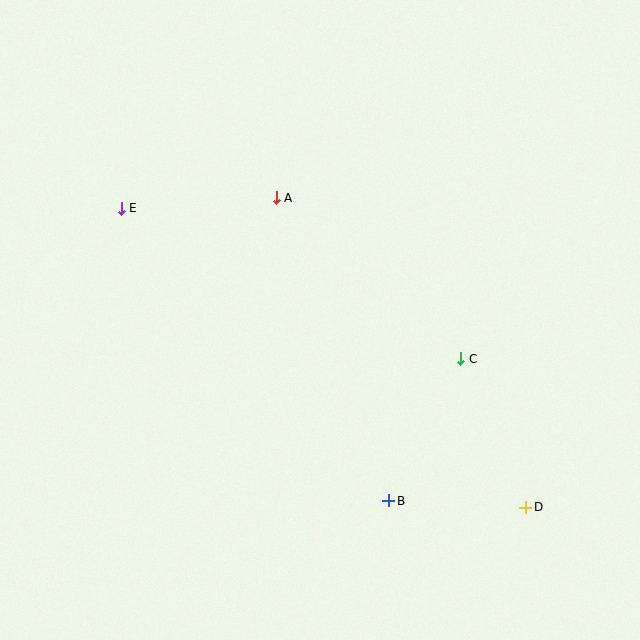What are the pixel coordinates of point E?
Point E is at (121, 208).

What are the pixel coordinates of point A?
Point A is at (276, 198).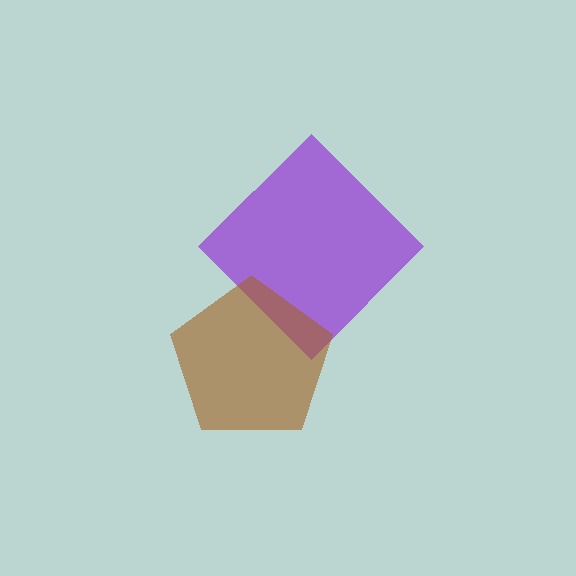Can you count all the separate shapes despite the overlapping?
Yes, there are 2 separate shapes.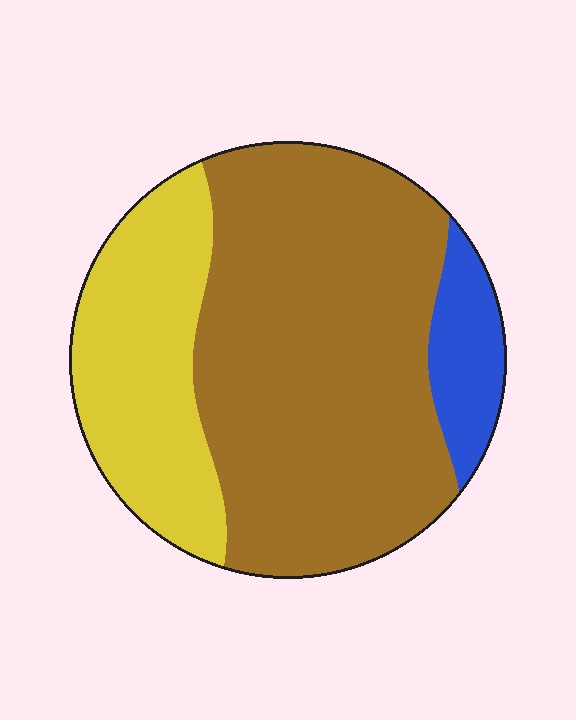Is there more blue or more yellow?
Yellow.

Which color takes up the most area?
Brown, at roughly 65%.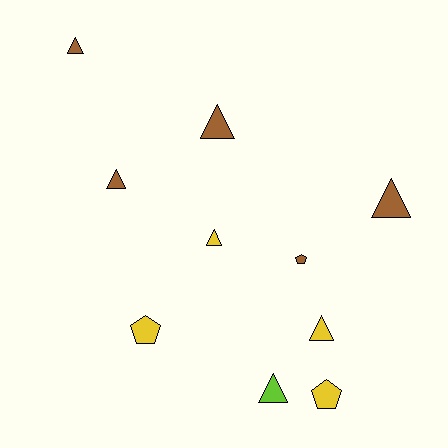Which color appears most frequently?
Brown, with 5 objects.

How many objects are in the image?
There are 10 objects.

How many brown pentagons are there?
There is 1 brown pentagon.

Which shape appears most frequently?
Triangle, with 7 objects.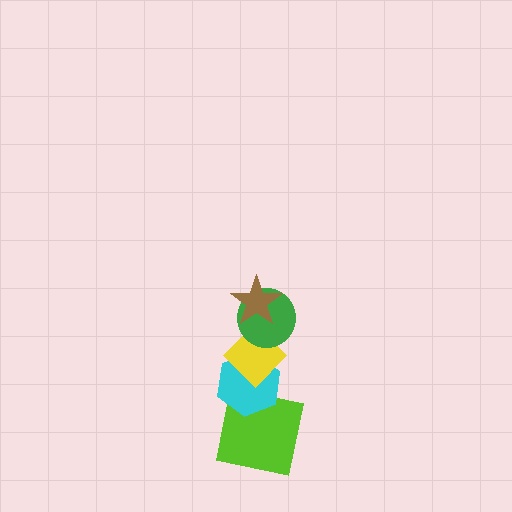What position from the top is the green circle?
The green circle is 2nd from the top.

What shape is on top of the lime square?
The cyan hexagon is on top of the lime square.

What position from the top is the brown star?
The brown star is 1st from the top.